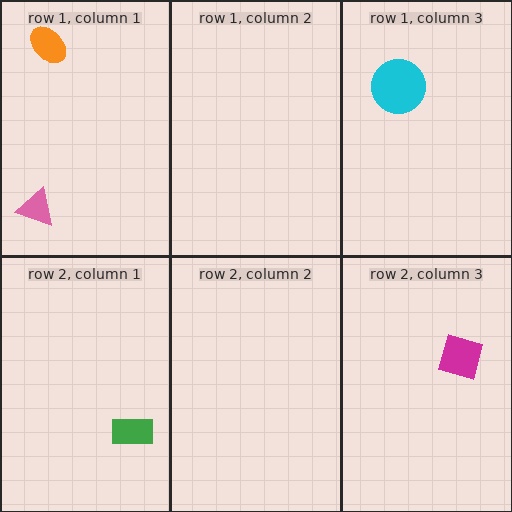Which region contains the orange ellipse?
The row 1, column 1 region.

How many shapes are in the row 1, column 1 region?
2.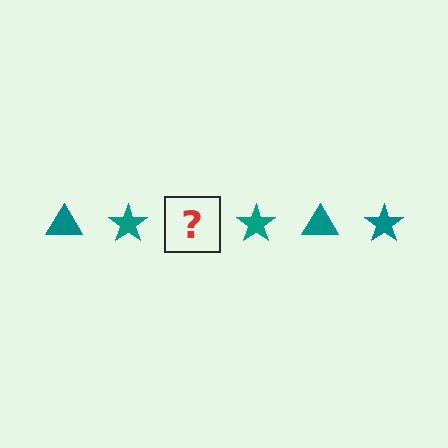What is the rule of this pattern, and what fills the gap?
The rule is that the pattern cycles through triangle, star shapes in teal. The gap should be filled with a teal triangle.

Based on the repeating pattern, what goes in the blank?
The blank should be a teal triangle.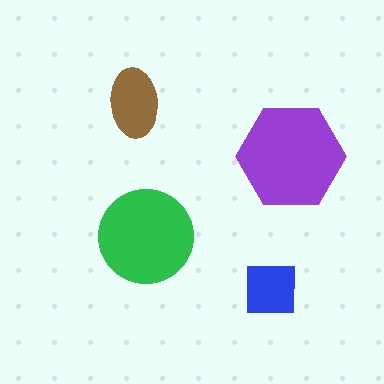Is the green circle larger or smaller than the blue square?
Larger.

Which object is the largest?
The purple hexagon.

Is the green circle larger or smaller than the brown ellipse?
Larger.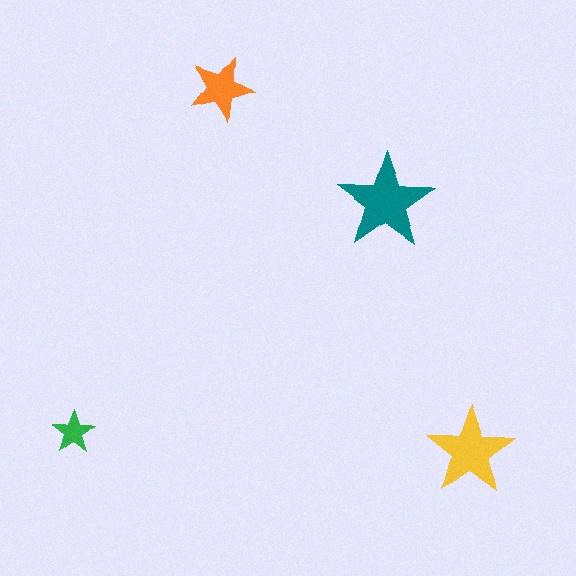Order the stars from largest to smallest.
the teal one, the yellow one, the orange one, the green one.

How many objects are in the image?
There are 4 objects in the image.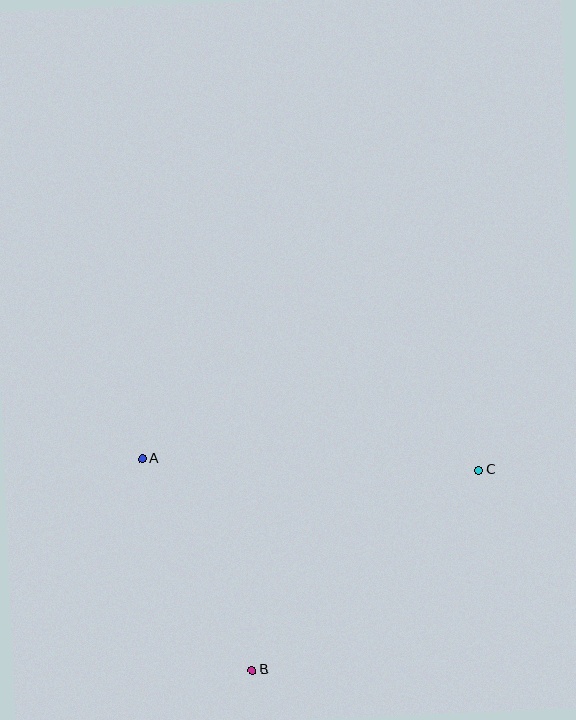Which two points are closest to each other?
Points A and B are closest to each other.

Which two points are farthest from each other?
Points A and C are farthest from each other.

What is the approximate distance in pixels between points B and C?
The distance between B and C is approximately 302 pixels.